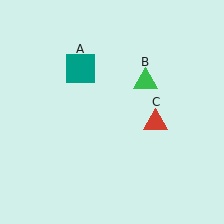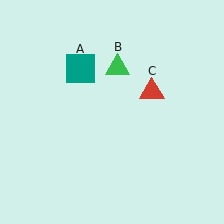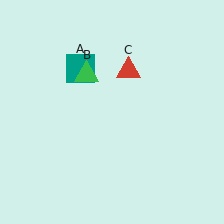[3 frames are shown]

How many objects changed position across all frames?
2 objects changed position: green triangle (object B), red triangle (object C).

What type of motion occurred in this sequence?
The green triangle (object B), red triangle (object C) rotated counterclockwise around the center of the scene.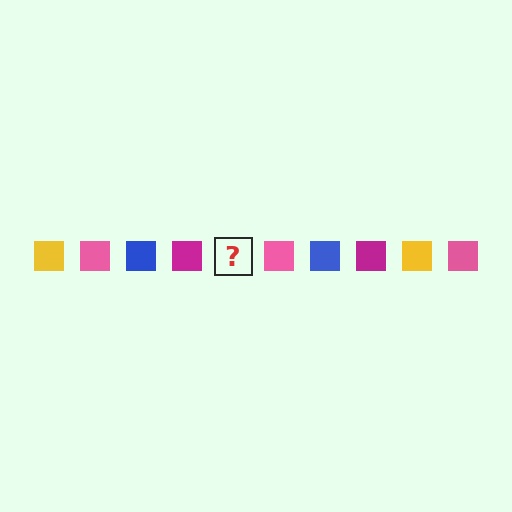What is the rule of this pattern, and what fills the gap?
The rule is that the pattern cycles through yellow, pink, blue, magenta squares. The gap should be filled with a yellow square.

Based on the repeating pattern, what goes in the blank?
The blank should be a yellow square.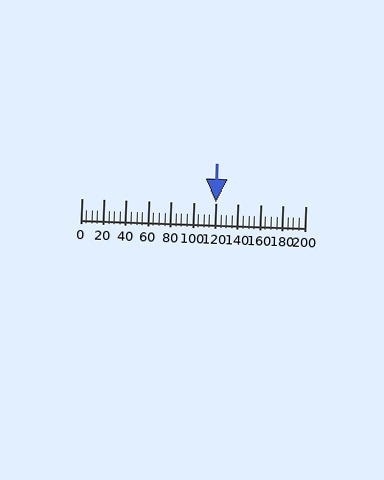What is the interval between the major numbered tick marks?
The major tick marks are spaced 20 units apart.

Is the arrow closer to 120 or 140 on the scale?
The arrow is closer to 120.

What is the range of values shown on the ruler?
The ruler shows values from 0 to 200.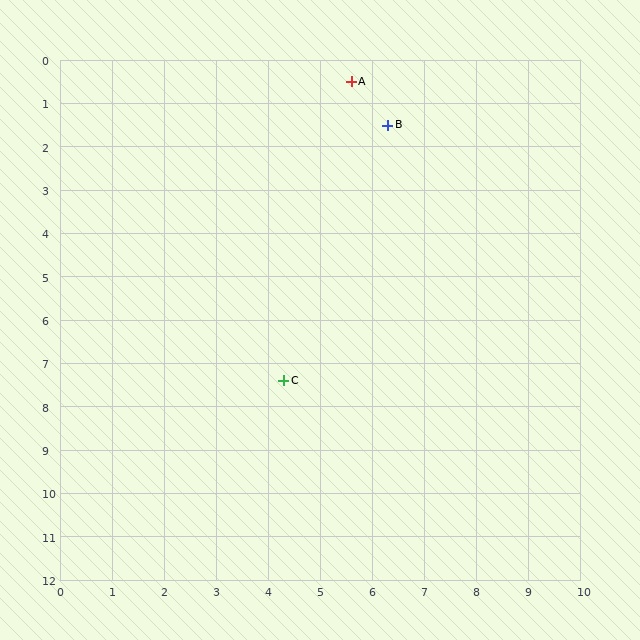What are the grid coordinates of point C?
Point C is at approximately (4.3, 7.4).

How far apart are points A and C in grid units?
Points A and C are about 7.0 grid units apart.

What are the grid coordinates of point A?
Point A is at approximately (5.6, 0.5).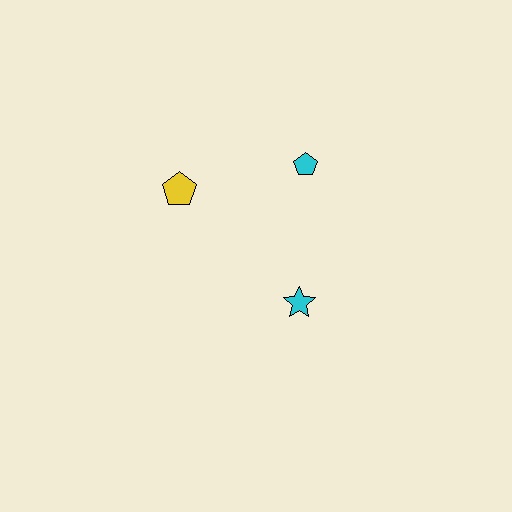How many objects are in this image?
There are 3 objects.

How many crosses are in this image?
There are no crosses.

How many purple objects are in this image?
There are no purple objects.